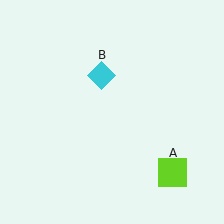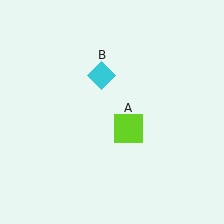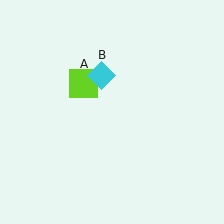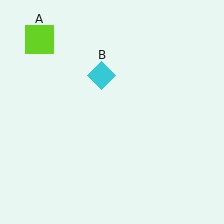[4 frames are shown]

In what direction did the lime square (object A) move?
The lime square (object A) moved up and to the left.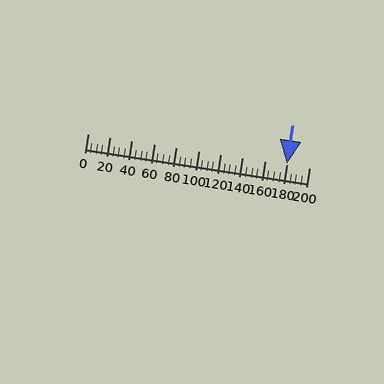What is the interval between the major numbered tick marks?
The major tick marks are spaced 20 units apart.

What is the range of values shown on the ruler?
The ruler shows values from 0 to 200.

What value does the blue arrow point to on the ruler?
The blue arrow points to approximately 180.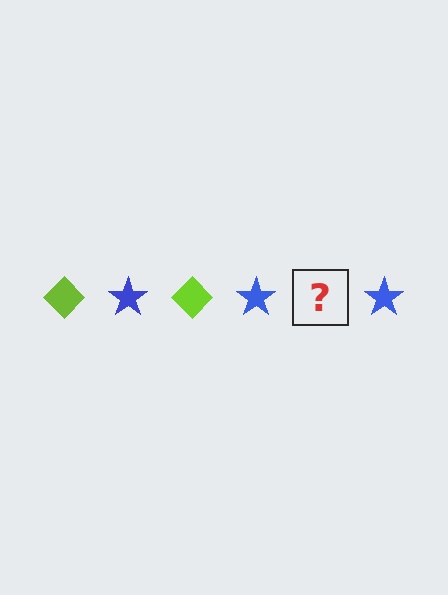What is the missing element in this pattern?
The missing element is a lime diamond.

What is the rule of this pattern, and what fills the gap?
The rule is that the pattern alternates between lime diamond and blue star. The gap should be filled with a lime diamond.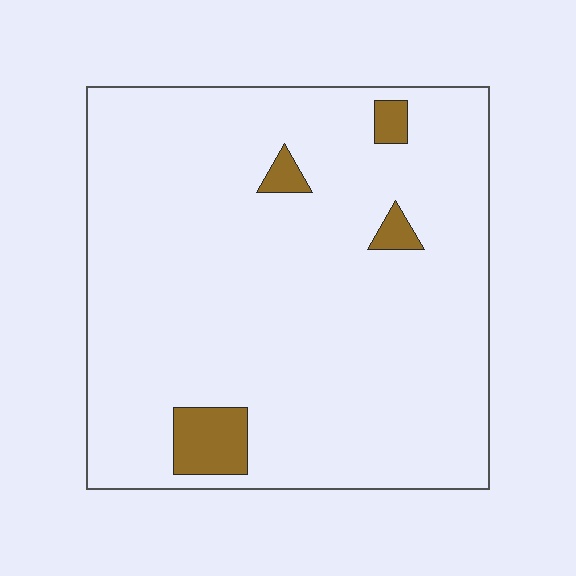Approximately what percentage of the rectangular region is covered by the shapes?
Approximately 5%.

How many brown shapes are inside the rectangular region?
4.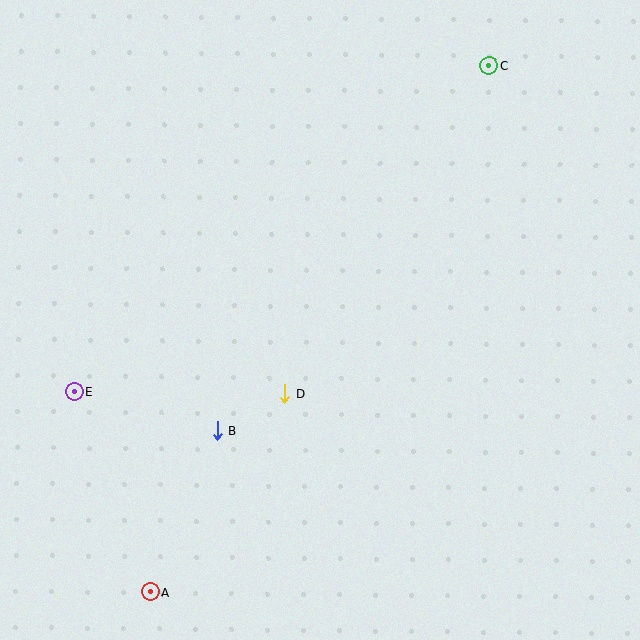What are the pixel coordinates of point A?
Point A is at (151, 592).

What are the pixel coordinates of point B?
Point B is at (217, 431).